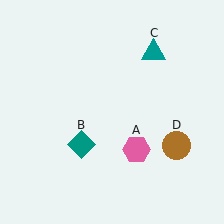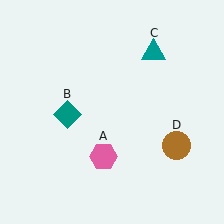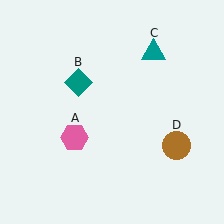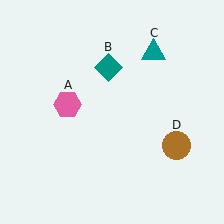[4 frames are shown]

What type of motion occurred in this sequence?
The pink hexagon (object A), teal diamond (object B) rotated clockwise around the center of the scene.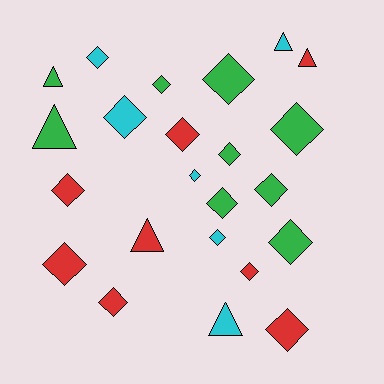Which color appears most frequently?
Green, with 9 objects.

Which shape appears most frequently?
Diamond, with 17 objects.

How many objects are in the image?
There are 23 objects.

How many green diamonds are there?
There are 7 green diamonds.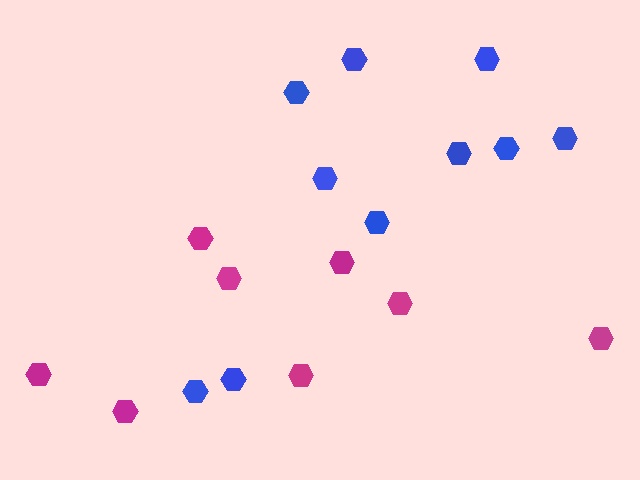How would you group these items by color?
There are 2 groups: one group of blue hexagons (10) and one group of magenta hexagons (8).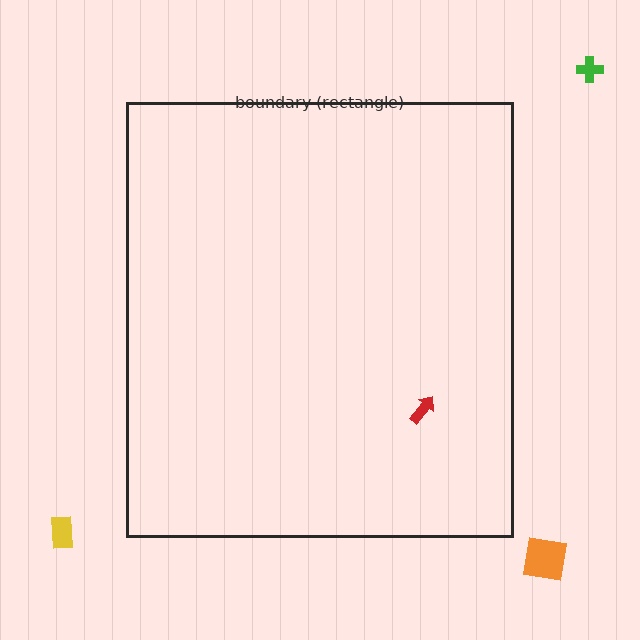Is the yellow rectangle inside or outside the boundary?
Outside.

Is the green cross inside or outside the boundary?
Outside.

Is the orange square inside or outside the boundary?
Outside.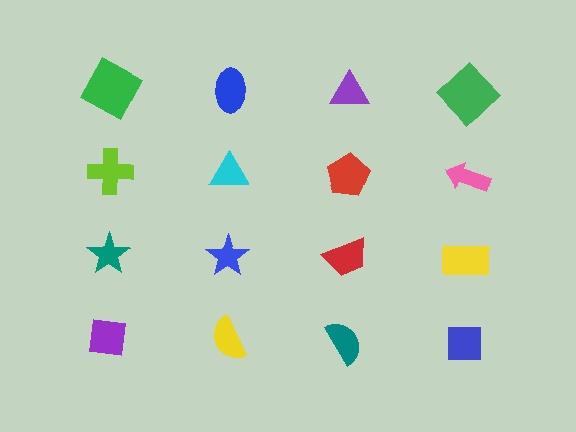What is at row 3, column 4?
A yellow rectangle.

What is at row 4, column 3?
A teal semicircle.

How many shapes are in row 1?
4 shapes.